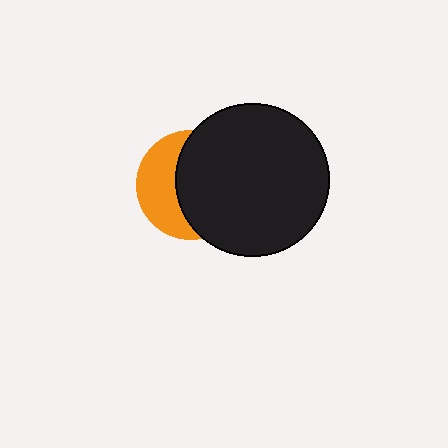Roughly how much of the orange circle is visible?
A small part of it is visible (roughly 40%).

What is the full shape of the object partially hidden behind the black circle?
The partially hidden object is an orange circle.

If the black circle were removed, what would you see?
You would see the complete orange circle.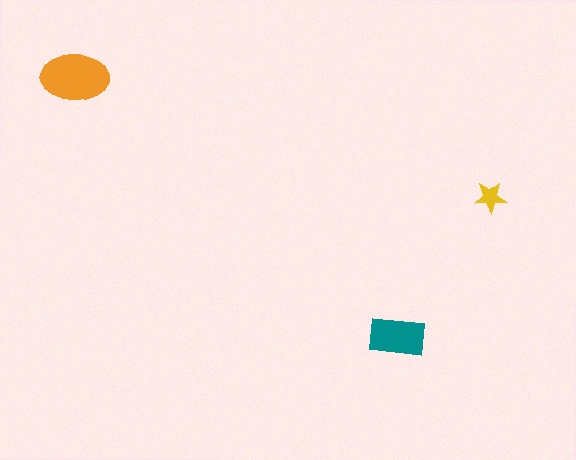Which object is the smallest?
The yellow star.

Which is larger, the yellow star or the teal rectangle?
The teal rectangle.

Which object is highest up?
The orange ellipse is topmost.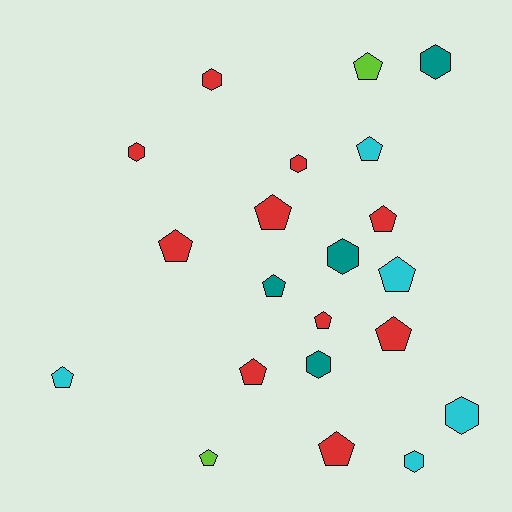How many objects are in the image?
There are 21 objects.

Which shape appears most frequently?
Pentagon, with 13 objects.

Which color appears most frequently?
Red, with 10 objects.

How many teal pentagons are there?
There is 1 teal pentagon.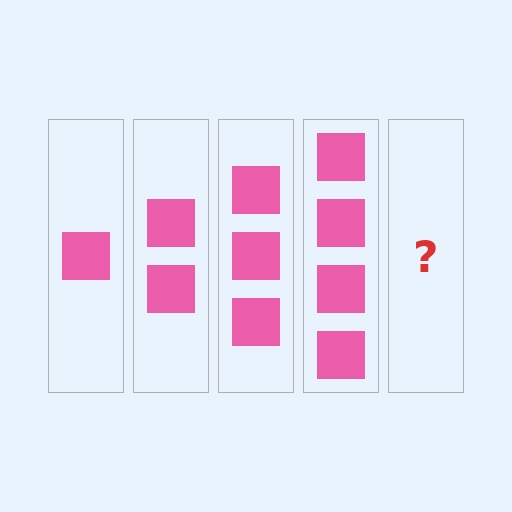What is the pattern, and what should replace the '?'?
The pattern is that each step adds one more square. The '?' should be 5 squares.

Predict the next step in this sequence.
The next step is 5 squares.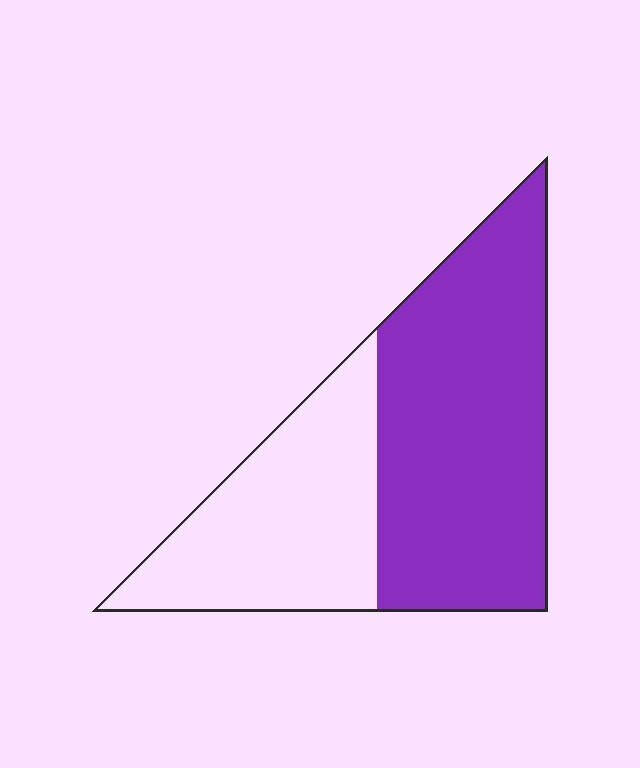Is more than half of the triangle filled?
Yes.